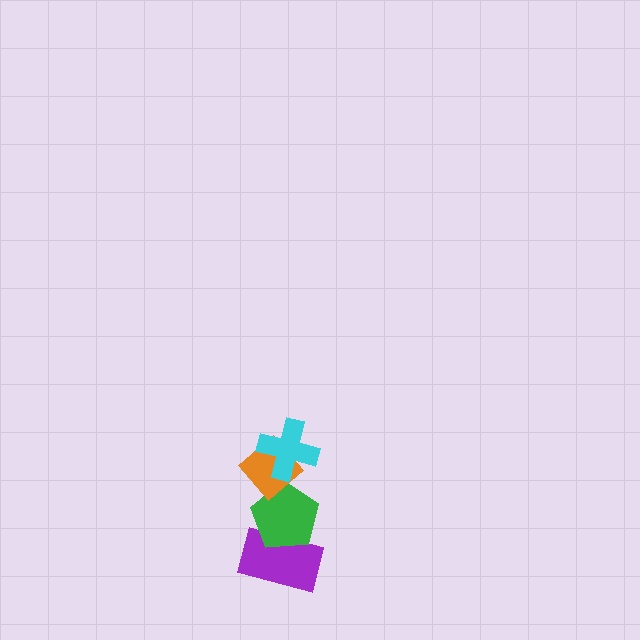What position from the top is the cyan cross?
The cyan cross is 1st from the top.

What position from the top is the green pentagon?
The green pentagon is 3rd from the top.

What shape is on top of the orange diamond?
The cyan cross is on top of the orange diamond.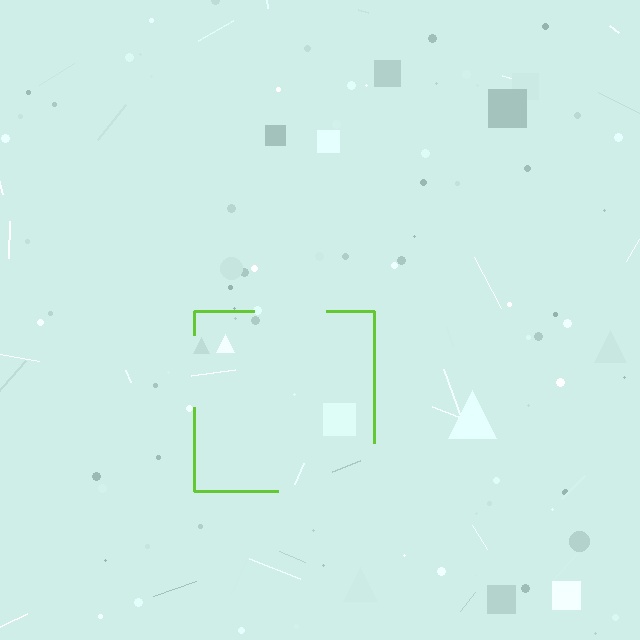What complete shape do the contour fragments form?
The contour fragments form a square.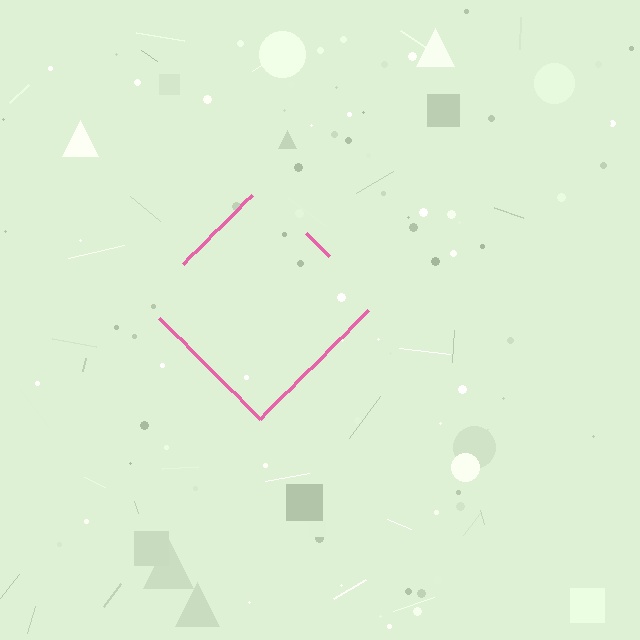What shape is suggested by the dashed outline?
The dashed outline suggests a diamond.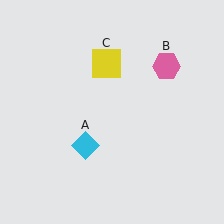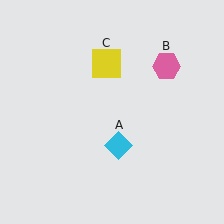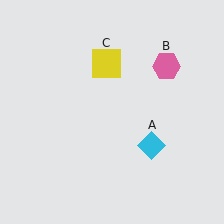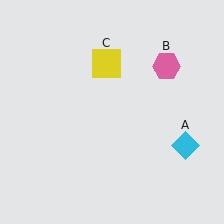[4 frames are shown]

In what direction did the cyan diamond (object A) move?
The cyan diamond (object A) moved right.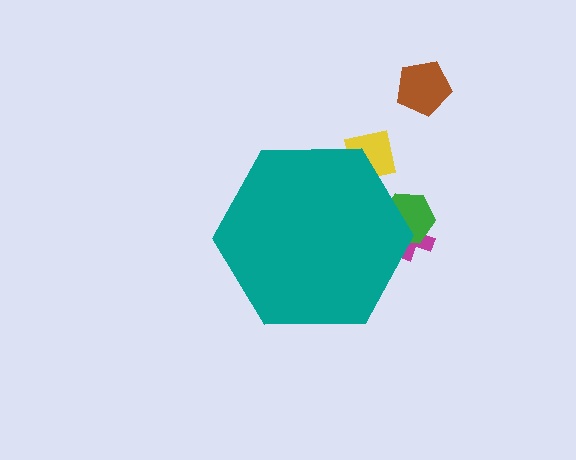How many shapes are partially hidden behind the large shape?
3 shapes are partially hidden.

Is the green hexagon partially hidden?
Yes, the green hexagon is partially hidden behind the teal hexagon.